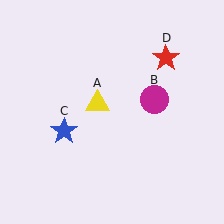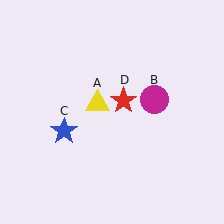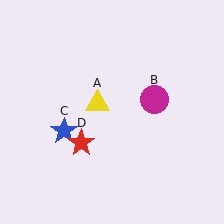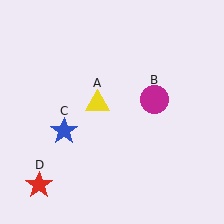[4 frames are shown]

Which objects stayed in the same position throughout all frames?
Yellow triangle (object A) and magenta circle (object B) and blue star (object C) remained stationary.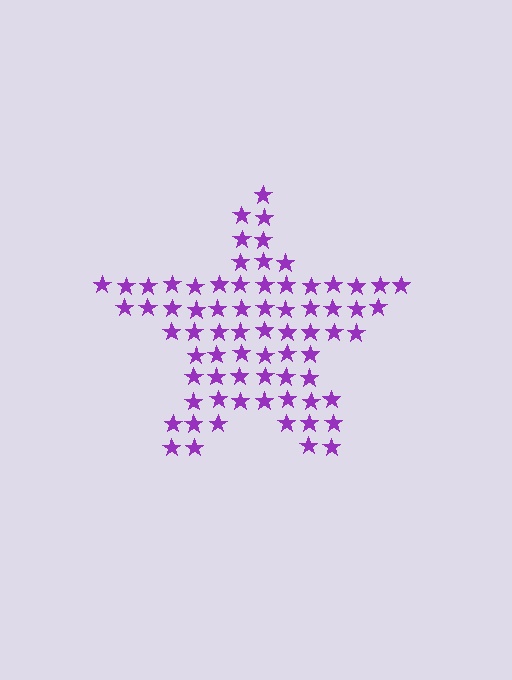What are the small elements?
The small elements are stars.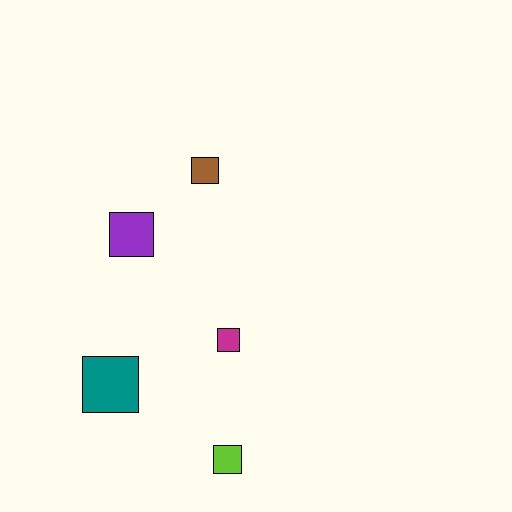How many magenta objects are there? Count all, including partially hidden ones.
There is 1 magenta object.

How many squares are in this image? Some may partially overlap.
There are 5 squares.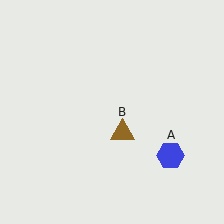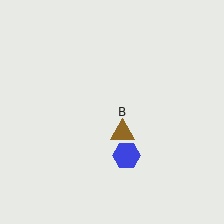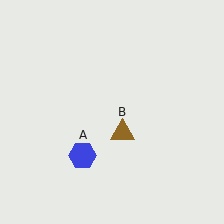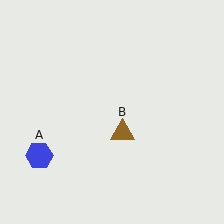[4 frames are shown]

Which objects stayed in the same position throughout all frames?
Brown triangle (object B) remained stationary.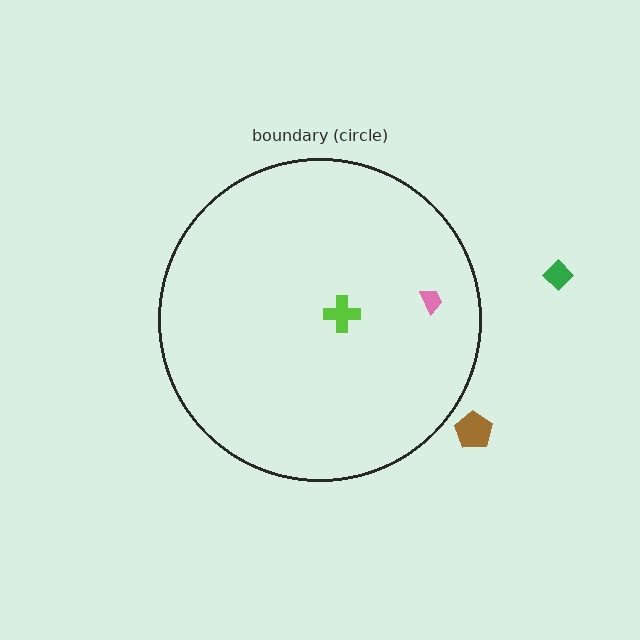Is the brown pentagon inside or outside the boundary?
Outside.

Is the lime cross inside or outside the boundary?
Inside.